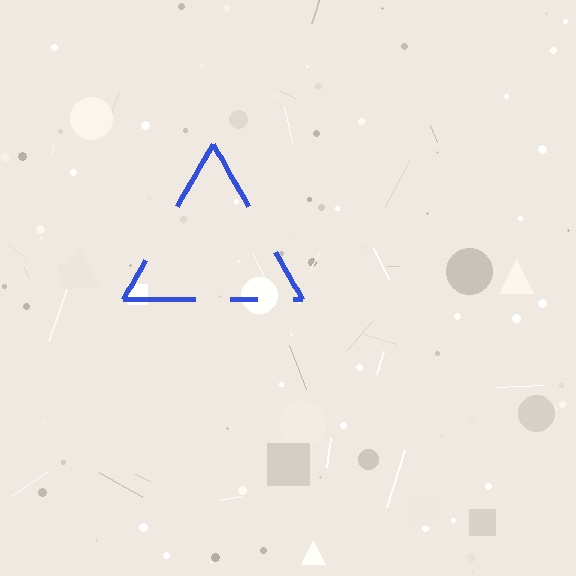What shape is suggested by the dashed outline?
The dashed outline suggests a triangle.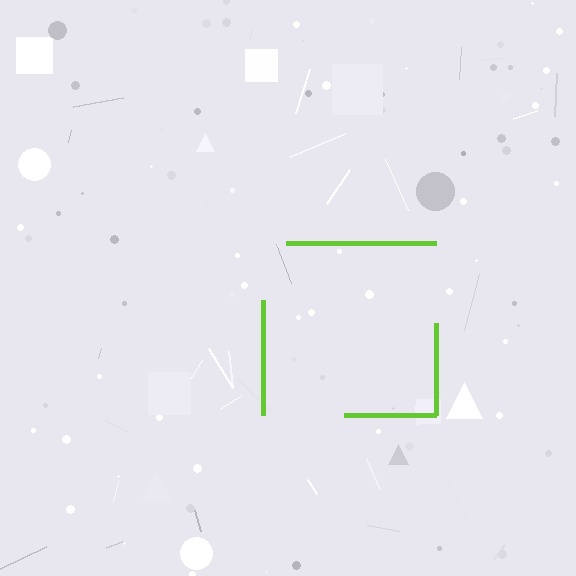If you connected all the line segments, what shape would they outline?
They would outline a square.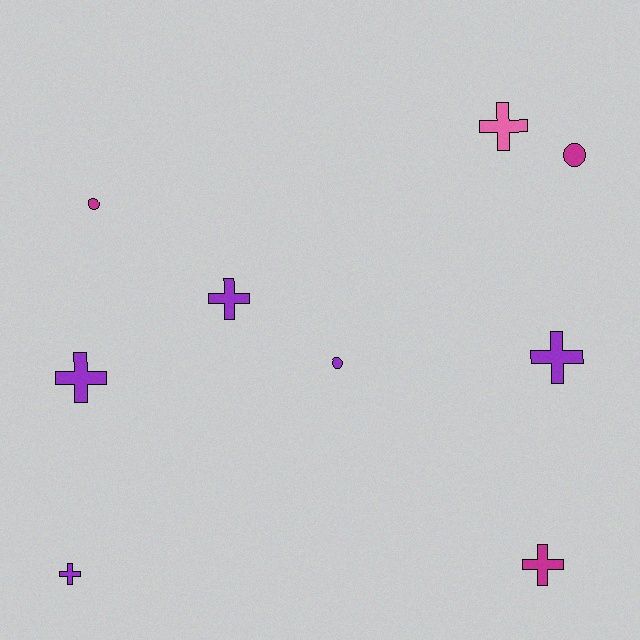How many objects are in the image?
There are 9 objects.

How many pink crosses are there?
There is 1 pink cross.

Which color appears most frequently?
Purple, with 5 objects.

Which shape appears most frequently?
Cross, with 6 objects.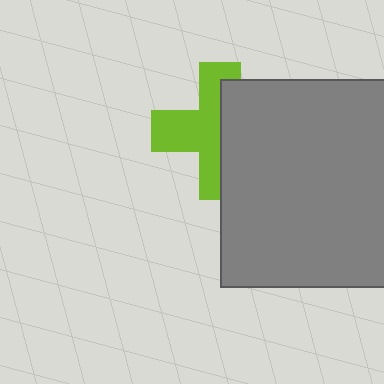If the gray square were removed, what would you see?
You would see the complete lime cross.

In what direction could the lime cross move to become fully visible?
The lime cross could move left. That would shift it out from behind the gray square entirely.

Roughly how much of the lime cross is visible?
About half of it is visible (roughly 53%).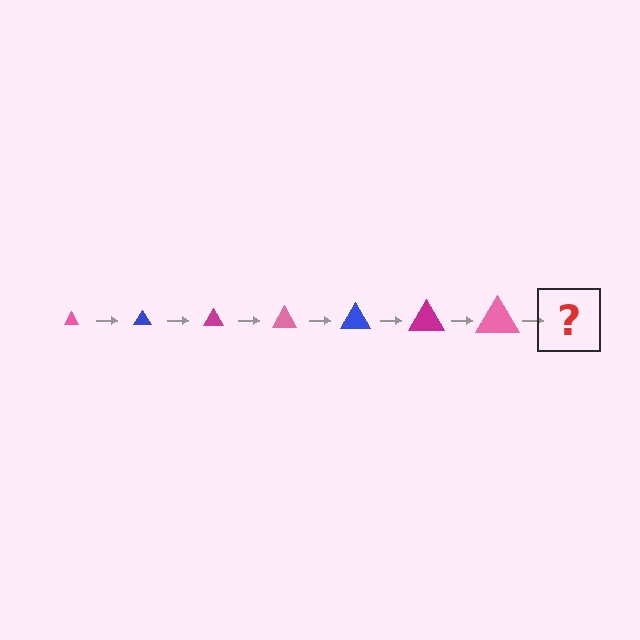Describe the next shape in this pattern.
It should be a blue triangle, larger than the previous one.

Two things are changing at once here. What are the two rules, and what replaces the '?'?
The two rules are that the triangle grows larger each step and the color cycles through pink, blue, and magenta. The '?' should be a blue triangle, larger than the previous one.